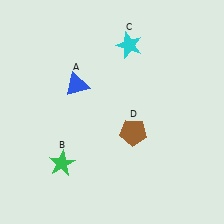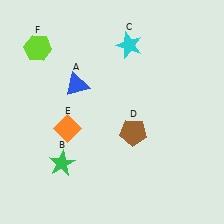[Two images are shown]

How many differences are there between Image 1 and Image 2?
There are 2 differences between the two images.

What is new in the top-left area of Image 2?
A lime hexagon (F) was added in the top-left area of Image 2.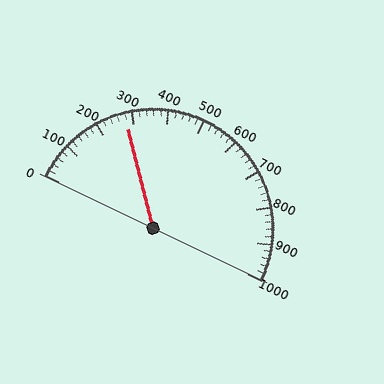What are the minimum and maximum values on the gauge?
The gauge ranges from 0 to 1000.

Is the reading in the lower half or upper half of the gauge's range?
The reading is in the lower half of the range (0 to 1000).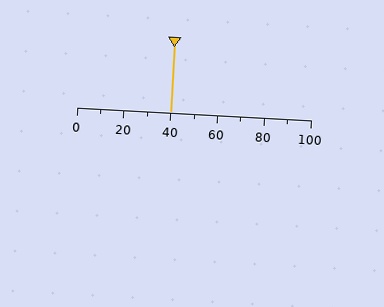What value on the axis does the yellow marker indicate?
The marker indicates approximately 40.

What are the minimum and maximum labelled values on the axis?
The axis runs from 0 to 100.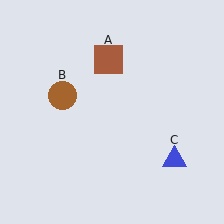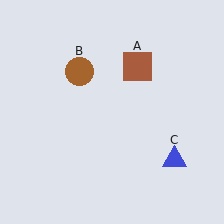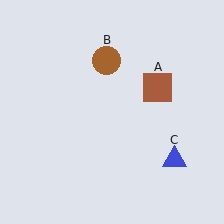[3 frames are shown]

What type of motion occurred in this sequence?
The brown square (object A), brown circle (object B) rotated clockwise around the center of the scene.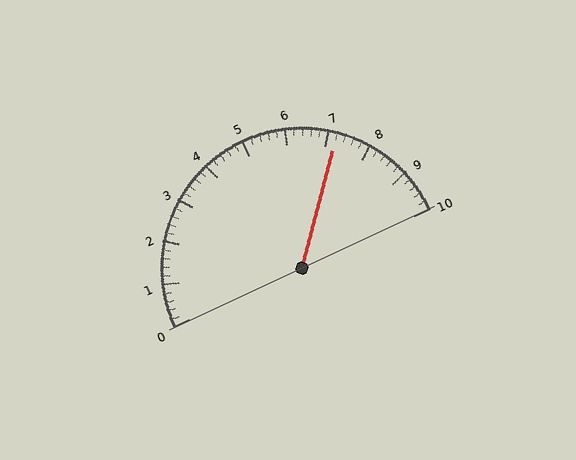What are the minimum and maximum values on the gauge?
The gauge ranges from 0 to 10.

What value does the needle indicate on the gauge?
The needle indicates approximately 7.2.